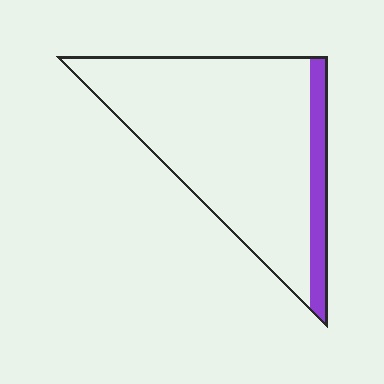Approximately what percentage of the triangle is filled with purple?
Approximately 15%.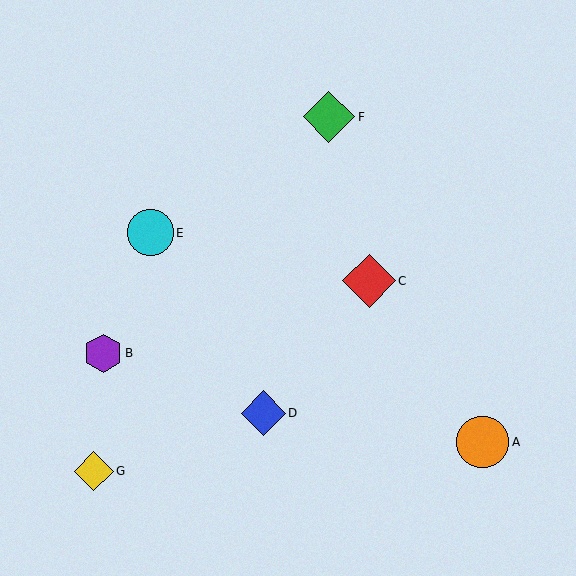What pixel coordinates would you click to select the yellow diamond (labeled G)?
Click at (94, 471) to select the yellow diamond G.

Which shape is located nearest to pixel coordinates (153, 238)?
The cyan circle (labeled E) at (150, 233) is nearest to that location.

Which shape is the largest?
The red diamond (labeled C) is the largest.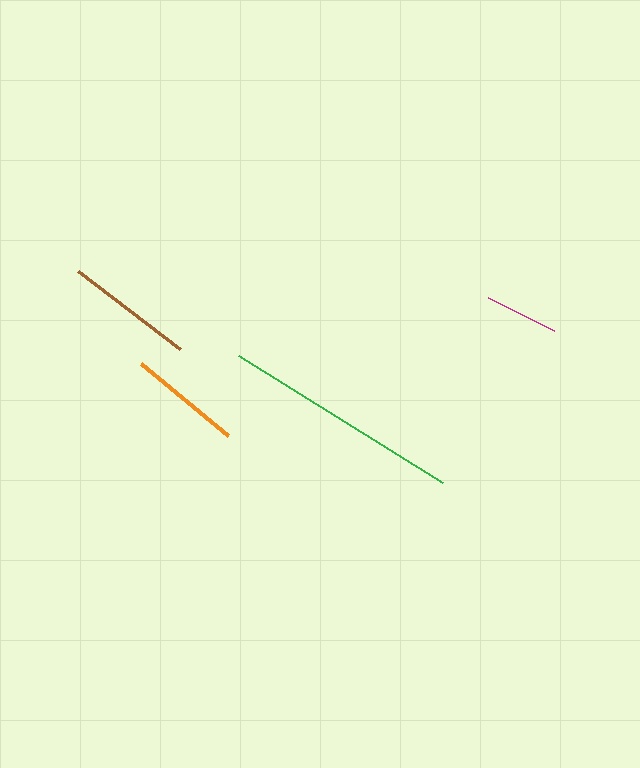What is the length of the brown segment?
The brown segment is approximately 129 pixels long.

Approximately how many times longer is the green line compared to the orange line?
The green line is approximately 2.1 times the length of the orange line.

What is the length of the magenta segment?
The magenta segment is approximately 74 pixels long.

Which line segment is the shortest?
The magenta line is the shortest at approximately 74 pixels.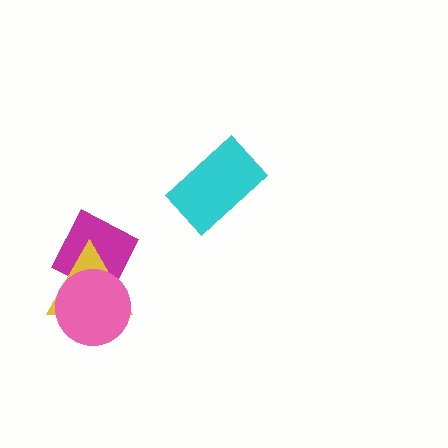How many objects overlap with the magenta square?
2 objects overlap with the magenta square.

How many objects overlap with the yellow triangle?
2 objects overlap with the yellow triangle.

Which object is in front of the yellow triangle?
The pink circle is in front of the yellow triangle.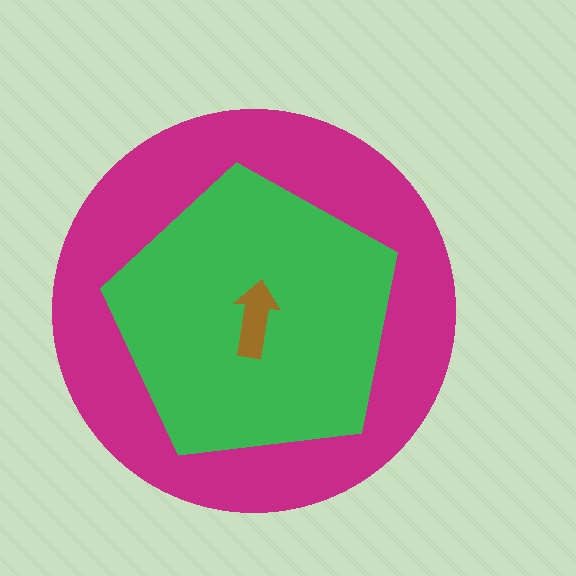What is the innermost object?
The brown arrow.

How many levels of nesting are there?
3.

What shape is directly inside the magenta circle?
The green pentagon.